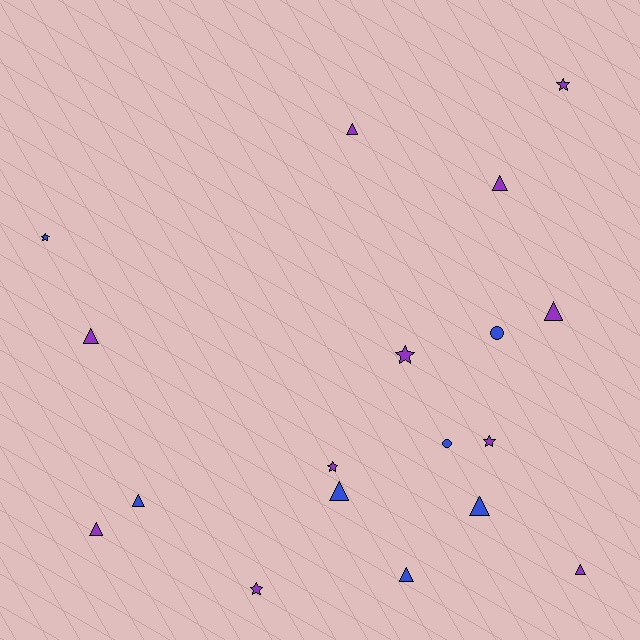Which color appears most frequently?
Purple, with 11 objects.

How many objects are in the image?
There are 18 objects.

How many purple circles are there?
There are no purple circles.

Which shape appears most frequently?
Triangle, with 10 objects.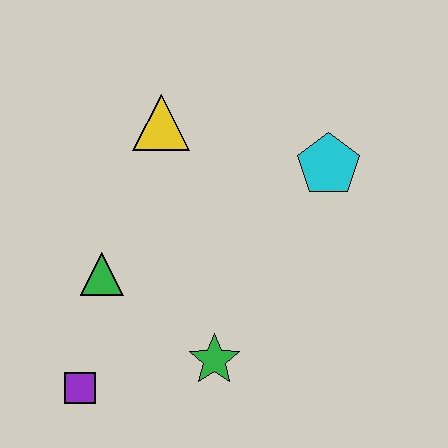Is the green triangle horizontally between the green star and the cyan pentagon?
No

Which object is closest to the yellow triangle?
The green triangle is closest to the yellow triangle.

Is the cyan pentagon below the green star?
No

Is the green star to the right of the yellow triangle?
Yes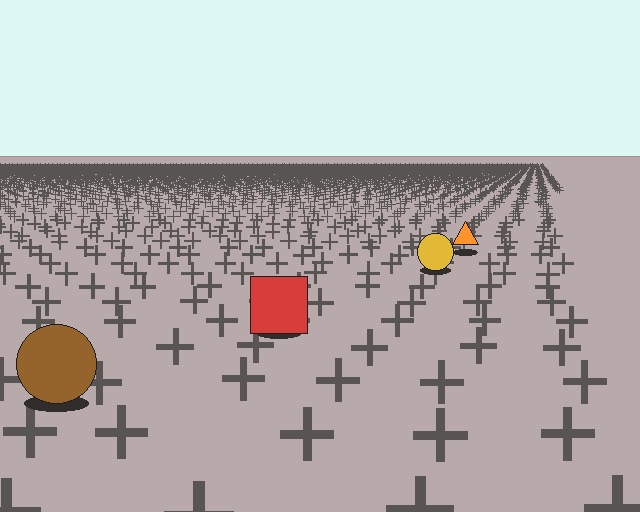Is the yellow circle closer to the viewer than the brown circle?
No. The brown circle is closer — you can tell from the texture gradient: the ground texture is coarser near it.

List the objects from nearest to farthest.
From nearest to farthest: the brown circle, the red square, the yellow circle, the orange triangle.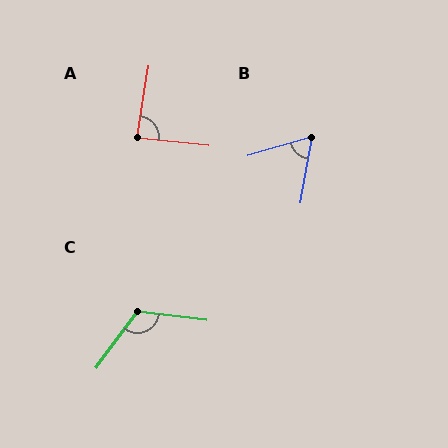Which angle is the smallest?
B, at approximately 64 degrees.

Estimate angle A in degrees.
Approximately 87 degrees.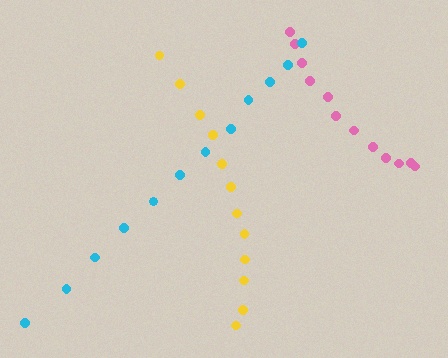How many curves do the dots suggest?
There are 3 distinct paths.